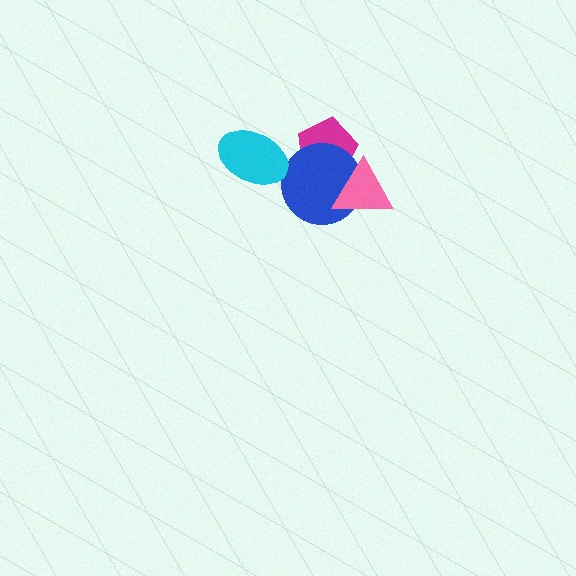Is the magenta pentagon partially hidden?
Yes, it is partially covered by another shape.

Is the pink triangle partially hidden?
No, no other shape covers it.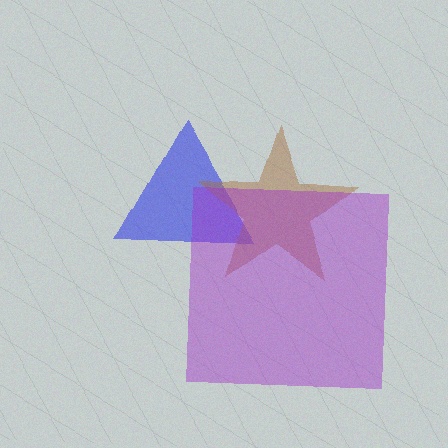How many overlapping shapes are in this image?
There are 3 overlapping shapes in the image.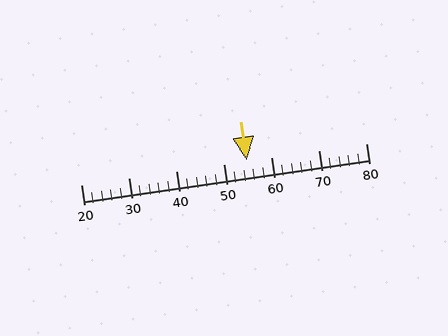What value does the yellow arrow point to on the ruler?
The yellow arrow points to approximately 55.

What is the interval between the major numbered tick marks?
The major tick marks are spaced 10 units apart.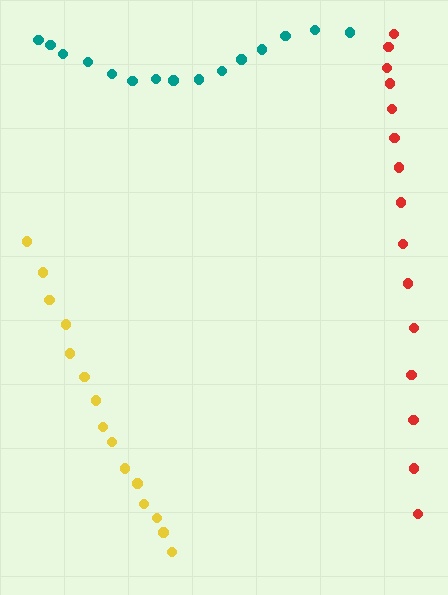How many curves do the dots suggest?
There are 3 distinct paths.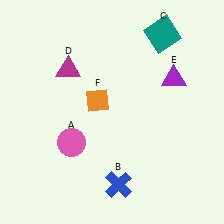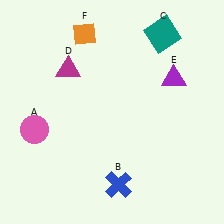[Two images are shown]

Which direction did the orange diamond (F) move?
The orange diamond (F) moved up.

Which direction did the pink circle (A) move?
The pink circle (A) moved left.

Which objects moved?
The objects that moved are: the pink circle (A), the orange diamond (F).